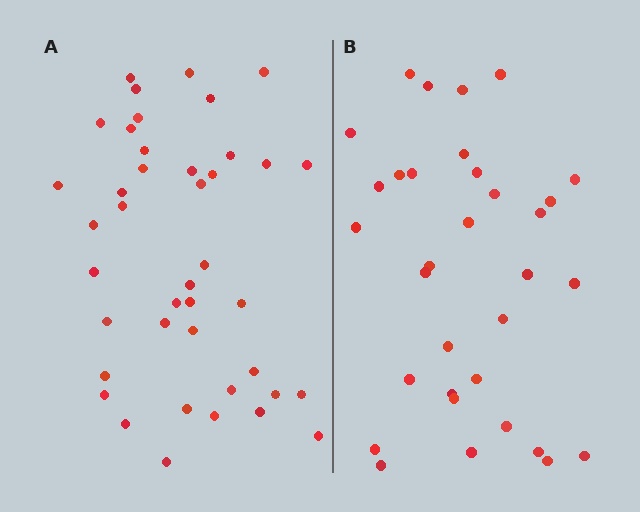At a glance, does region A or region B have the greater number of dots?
Region A (the left region) has more dots.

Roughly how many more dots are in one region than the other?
Region A has roughly 8 or so more dots than region B.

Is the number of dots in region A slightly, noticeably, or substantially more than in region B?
Region A has only slightly more — the two regions are fairly close. The ratio is roughly 1.2 to 1.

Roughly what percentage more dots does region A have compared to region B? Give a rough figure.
About 25% more.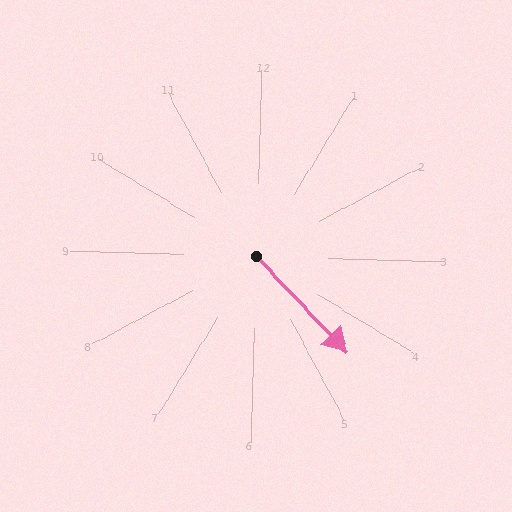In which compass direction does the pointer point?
Southeast.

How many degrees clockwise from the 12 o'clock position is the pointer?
Approximately 135 degrees.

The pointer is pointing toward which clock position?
Roughly 5 o'clock.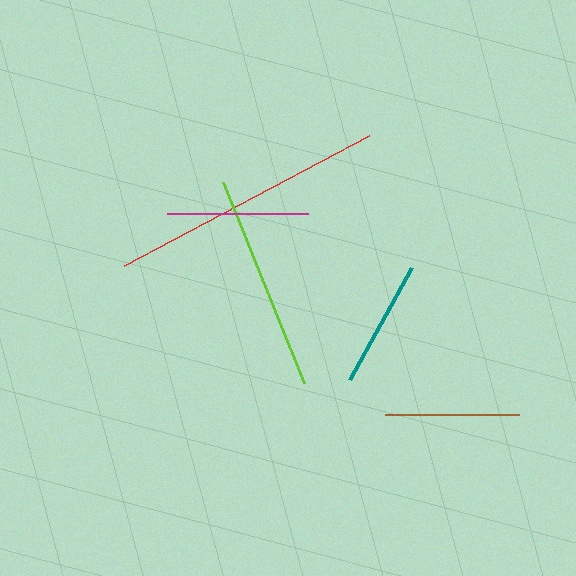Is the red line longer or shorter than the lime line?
The red line is longer than the lime line.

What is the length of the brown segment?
The brown segment is approximately 134 pixels long.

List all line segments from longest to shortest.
From longest to shortest: red, lime, magenta, brown, teal.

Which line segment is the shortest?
The teal line is the shortest at approximately 128 pixels.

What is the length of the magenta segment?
The magenta segment is approximately 141 pixels long.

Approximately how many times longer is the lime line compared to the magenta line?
The lime line is approximately 1.5 times the length of the magenta line.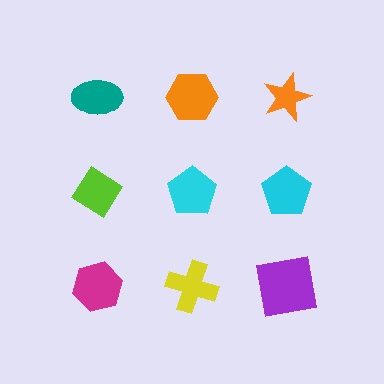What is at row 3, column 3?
A purple square.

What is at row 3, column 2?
A yellow cross.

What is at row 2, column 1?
A lime diamond.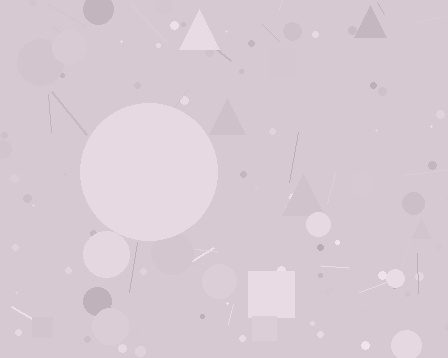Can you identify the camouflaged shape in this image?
The camouflaged shape is a circle.